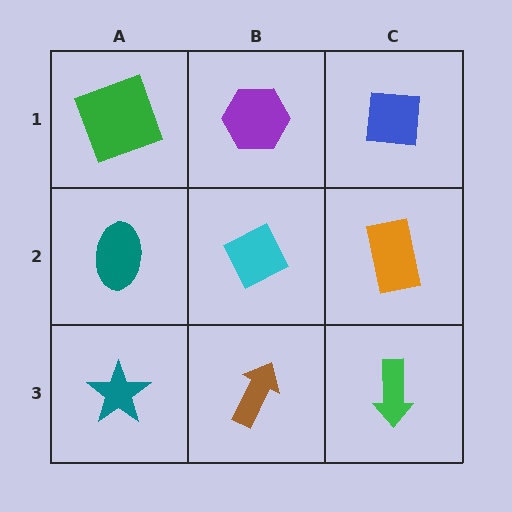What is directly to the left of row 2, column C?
A cyan diamond.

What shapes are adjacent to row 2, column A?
A green square (row 1, column A), a teal star (row 3, column A), a cyan diamond (row 2, column B).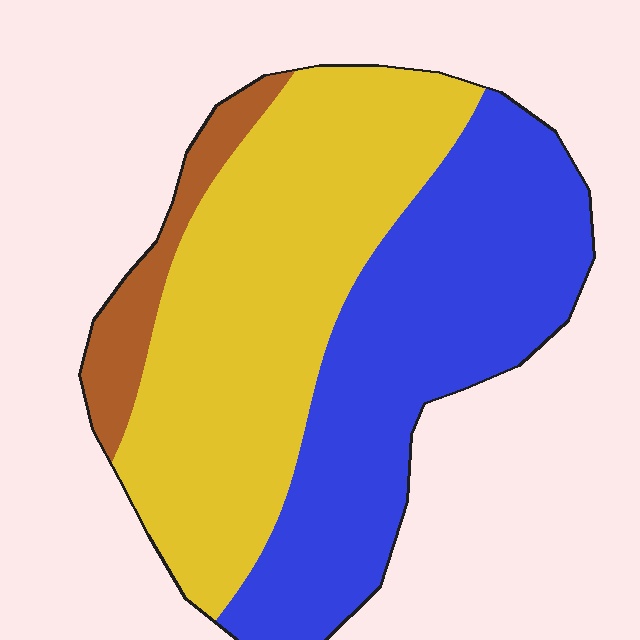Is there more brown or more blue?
Blue.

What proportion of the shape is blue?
Blue takes up about two fifths (2/5) of the shape.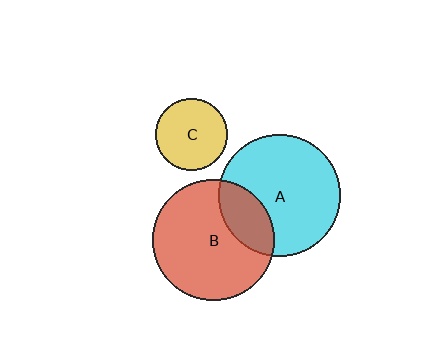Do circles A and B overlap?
Yes.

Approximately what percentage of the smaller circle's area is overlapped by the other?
Approximately 25%.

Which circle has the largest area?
Circle A (cyan).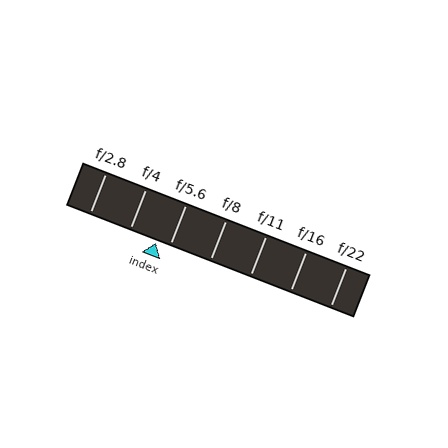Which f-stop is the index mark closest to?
The index mark is closest to f/5.6.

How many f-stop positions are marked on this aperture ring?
There are 7 f-stop positions marked.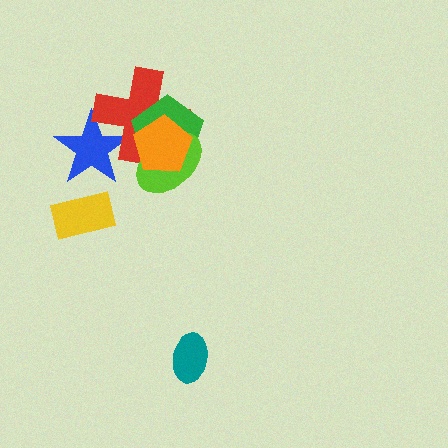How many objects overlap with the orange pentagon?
3 objects overlap with the orange pentagon.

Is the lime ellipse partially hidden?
Yes, it is partially covered by another shape.